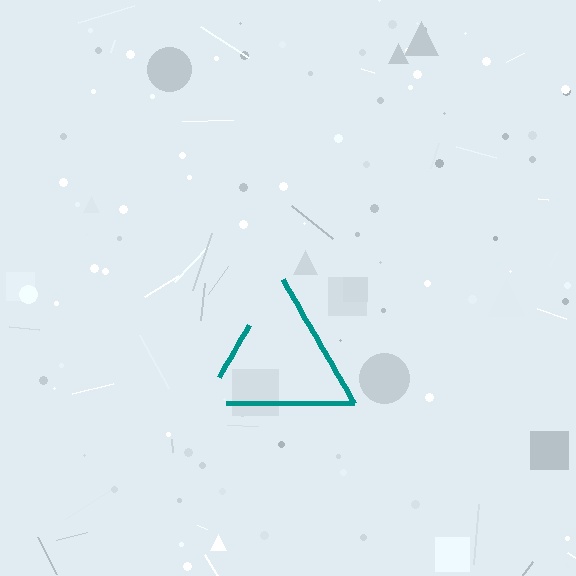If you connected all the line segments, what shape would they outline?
They would outline a triangle.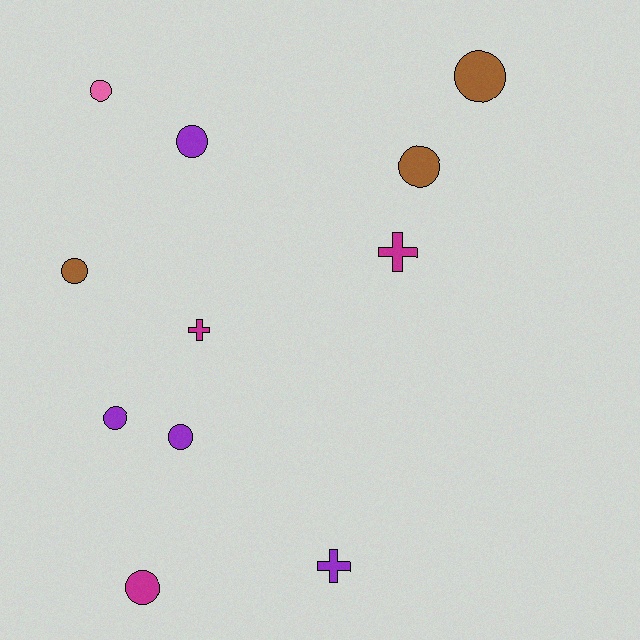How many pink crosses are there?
There are no pink crosses.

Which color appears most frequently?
Purple, with 4 objects.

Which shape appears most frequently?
Circle, with 8 objects.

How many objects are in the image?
There are 11 objects.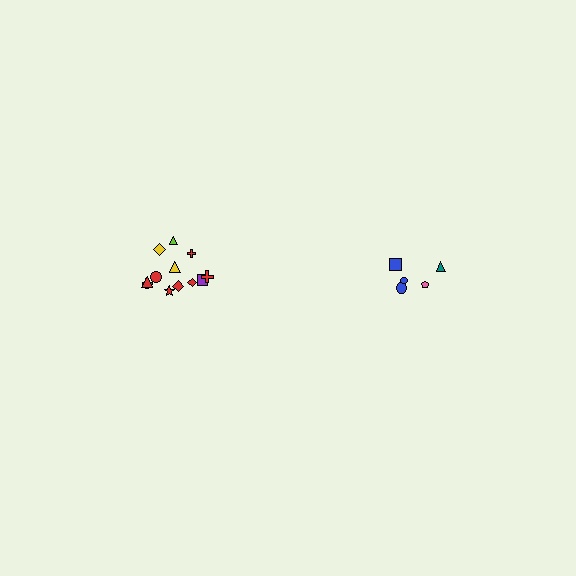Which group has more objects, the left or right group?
The left group.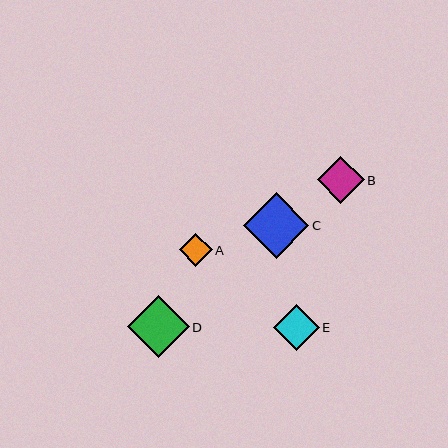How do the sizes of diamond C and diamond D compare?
Diamond C and diamond D are approximately the same size.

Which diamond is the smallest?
Diamond A is the smallest with a size of approximately 33 pixels.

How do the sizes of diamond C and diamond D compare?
Diamond C and diamond D are approximately the same size.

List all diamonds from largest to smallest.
From largest to smallest: C, D, B, E, A.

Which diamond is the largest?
Diamond C is the largest with a size of approximately 66 pixels.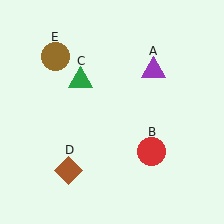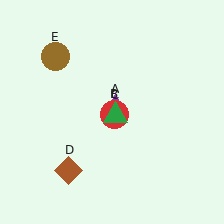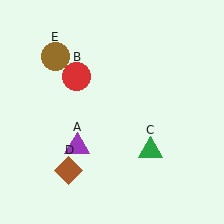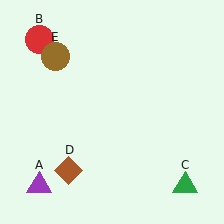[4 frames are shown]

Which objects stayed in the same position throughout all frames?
Brown diamond (object D) and brown circle (object E) remained stationary.